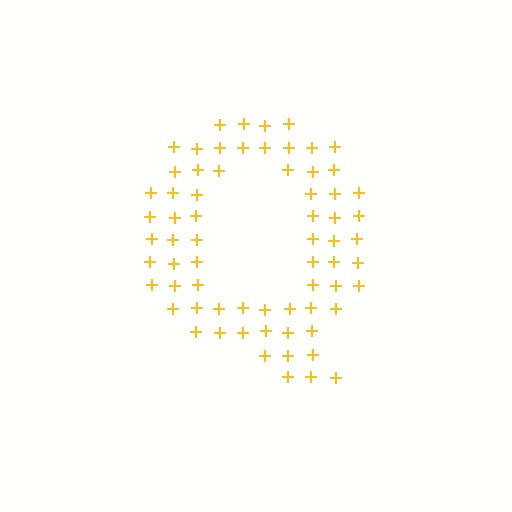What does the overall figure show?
The overall figure shows the letter Q.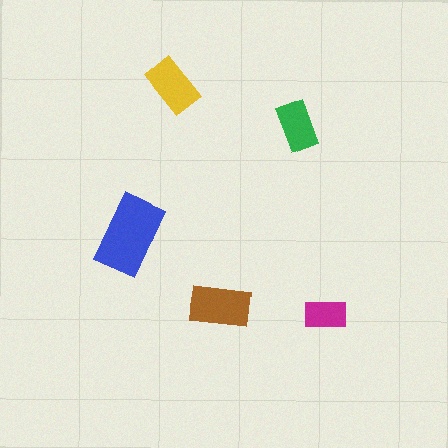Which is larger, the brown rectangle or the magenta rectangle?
The brown one.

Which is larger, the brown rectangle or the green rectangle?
The brown one.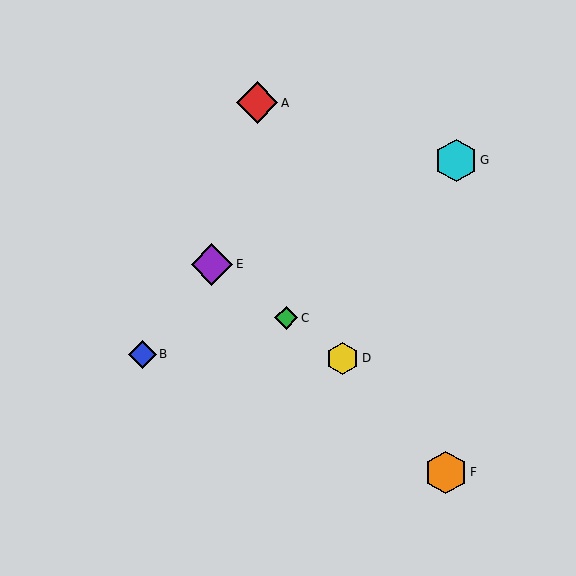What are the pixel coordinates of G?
Object G is at (456, 160).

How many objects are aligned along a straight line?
3 objects (C, D, E) are aligned along a straight line.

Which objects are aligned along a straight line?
Objects C, D, E are aligned along a straight line.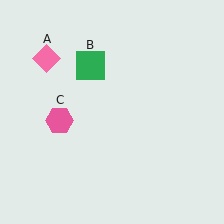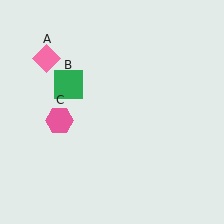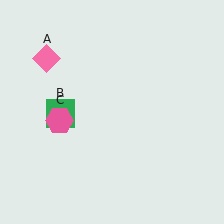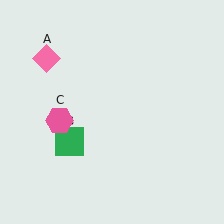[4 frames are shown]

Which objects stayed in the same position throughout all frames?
Pink diamond (object A) and pink hexagon (object C) remained stationary.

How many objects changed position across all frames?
1 object changed position: green square (object B).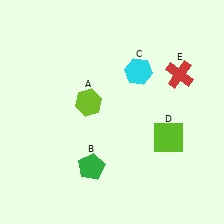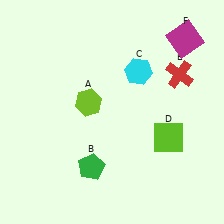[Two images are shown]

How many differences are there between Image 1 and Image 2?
There is 1 difference between the two images.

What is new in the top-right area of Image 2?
A magenta square (F) was added in the top-right area of Image 2.